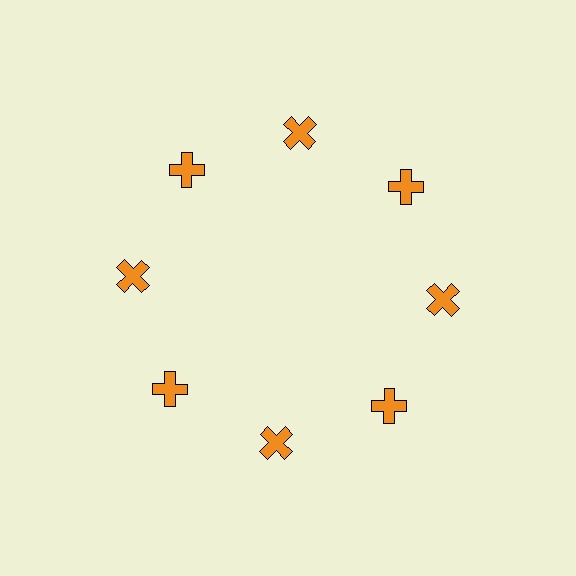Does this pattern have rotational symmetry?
Yes, this pattern has 8-fold rotational symmetry. It looks the same after rotating 45 degrees around the center.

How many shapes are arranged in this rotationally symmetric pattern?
There are 8 shapes, arranged in 8 groups of 1.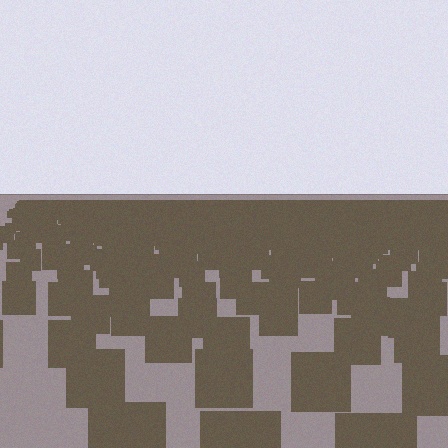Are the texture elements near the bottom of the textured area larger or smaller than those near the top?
Larger. Near the bottom, elements are closer to the viewer and appear at a bigger on-screen size.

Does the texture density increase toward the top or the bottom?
Density increases toward the top.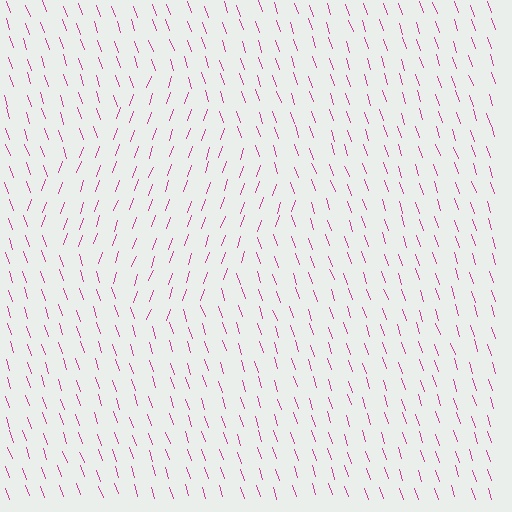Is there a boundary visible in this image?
Yes, there is a texture boundary formed by a change in line orientation.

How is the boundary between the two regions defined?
The boundary is defined purely by a change in line orientation (approximately 38 degrees difference). All lines are the same color and thickness.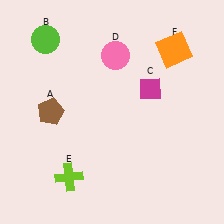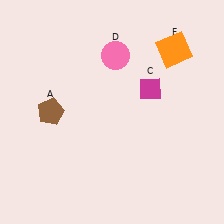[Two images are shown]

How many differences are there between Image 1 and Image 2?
There are 2 differences between the two images.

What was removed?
The lime circle (B), the lime cross (E) were removed in Image 2.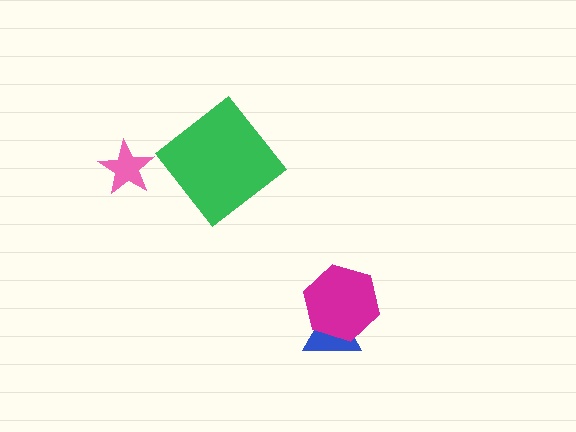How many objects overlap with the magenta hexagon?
1 object overlaps with the magenta hexagon.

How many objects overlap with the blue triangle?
1 object overlaps with the blue triangle.